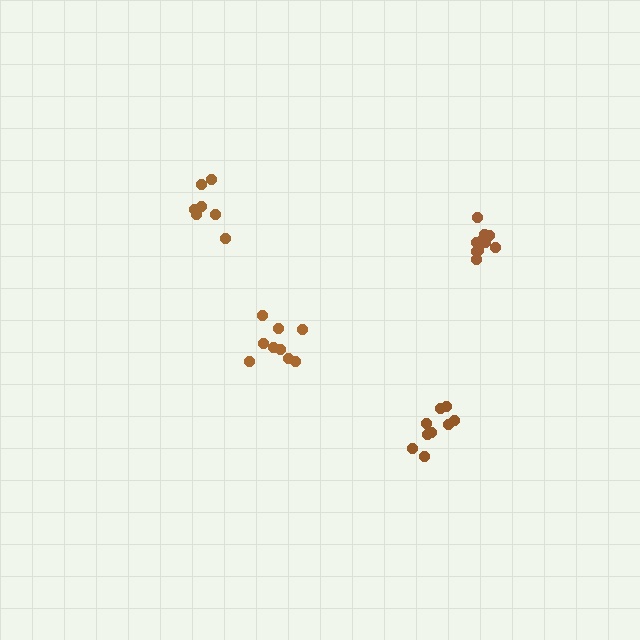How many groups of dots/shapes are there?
There are 4 groups.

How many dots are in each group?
Group 1: 9 dots, Group 2: 10 dots, Group 3: 9 dots, Group 4: 7 dots (35 total).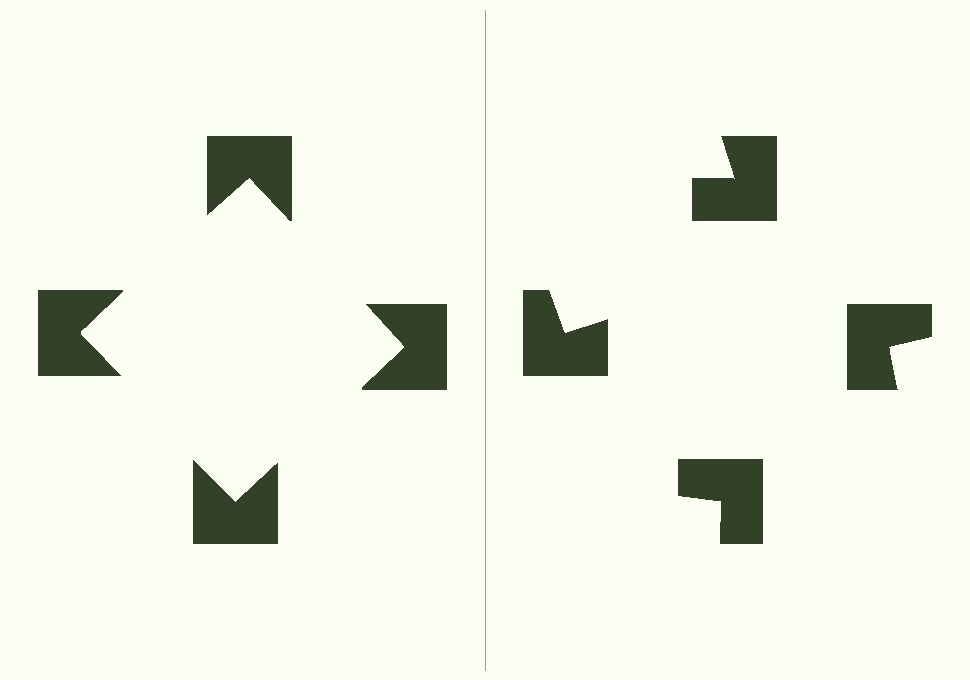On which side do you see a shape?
An illusory square appears on the left side. On the right side the wedge cuts are rotated, so no coherent shape forms.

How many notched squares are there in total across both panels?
8 — 4 on each side.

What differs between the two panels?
The notched squares are positioned identically on both sides; only the wedge orientations differ. On the left they align to a square; on the right they are misaligned.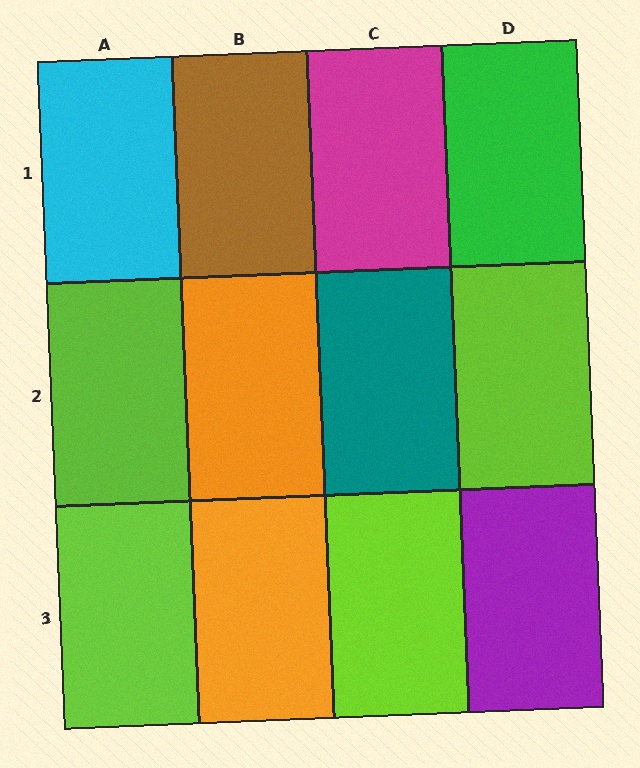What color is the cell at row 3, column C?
Lime.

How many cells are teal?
1 cell is teal.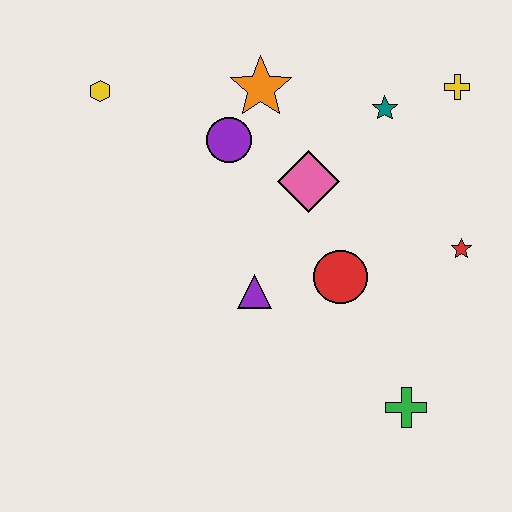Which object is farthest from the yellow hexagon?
The green cross is farthest from the yellow hexagon.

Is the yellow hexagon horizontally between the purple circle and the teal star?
No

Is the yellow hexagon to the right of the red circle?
No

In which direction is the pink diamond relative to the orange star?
The pink diamond is below the orange star.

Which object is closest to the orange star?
The purple circle is closest to the orange star.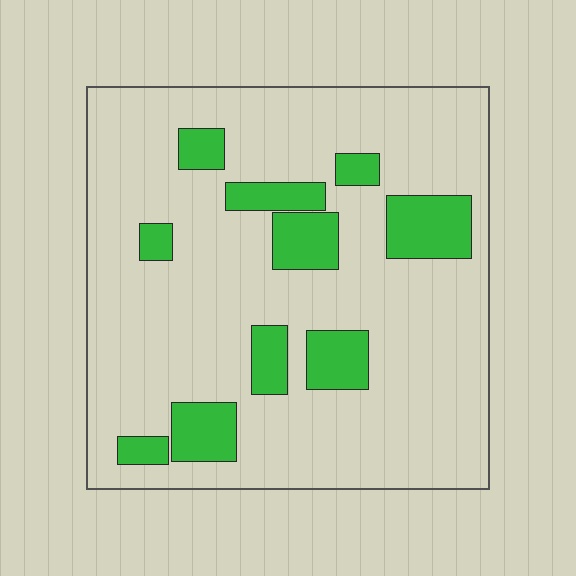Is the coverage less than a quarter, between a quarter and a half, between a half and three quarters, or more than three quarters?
Less than a quarter.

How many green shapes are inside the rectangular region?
10.